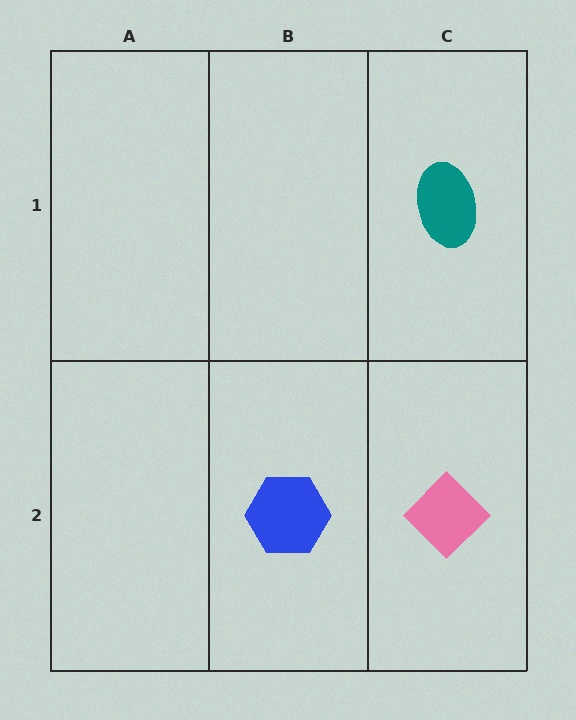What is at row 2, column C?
A pink diamond.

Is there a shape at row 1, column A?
No, that cell is empty.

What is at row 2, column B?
A blue hexagon.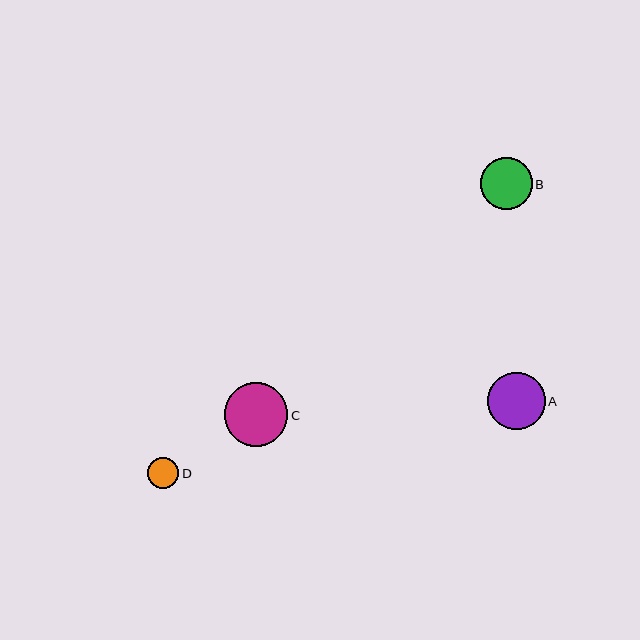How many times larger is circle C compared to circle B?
Circle C is approximately 1.2 times the size of circle B.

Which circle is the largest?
Circle C is the largest with a size of approximately 64 pixels.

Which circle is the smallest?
Circle D is the smallest with a size of approximately 31 pixels.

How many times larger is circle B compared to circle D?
Circle B is approximately 1.7 times the size of circle D.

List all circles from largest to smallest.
From largest to smallest: C, A, B, D.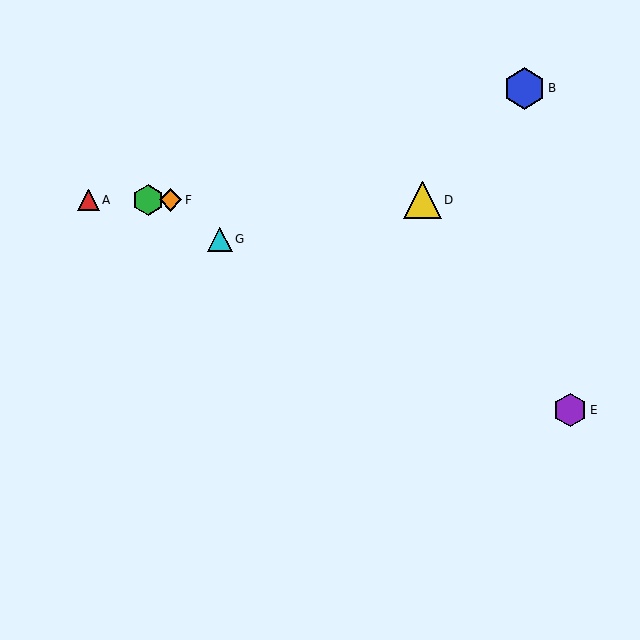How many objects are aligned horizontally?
4 objects (A, C, D, F) are aligned horizontally.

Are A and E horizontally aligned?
No, A is at y≈200 and E is at y≈410.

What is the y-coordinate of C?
Object C is at y≈200.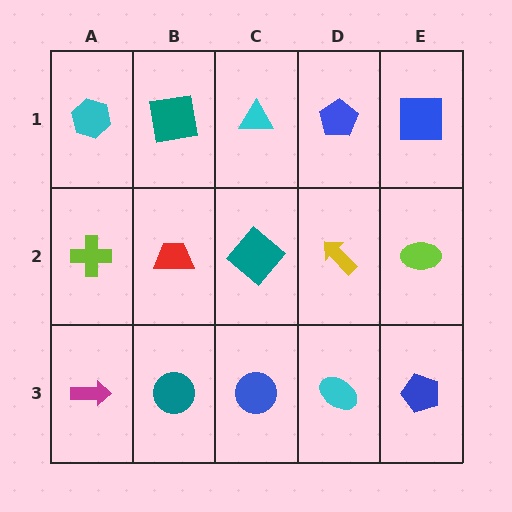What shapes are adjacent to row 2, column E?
A blue square (row 1, column E), a blue pentagon (row 3, column E), a yellow arrow (row 2, column D).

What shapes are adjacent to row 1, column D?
A yellow arrow (row 2, column D), a cyan triangle (row 1, column C), a blue square (row 1, column E).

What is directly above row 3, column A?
A lime cross.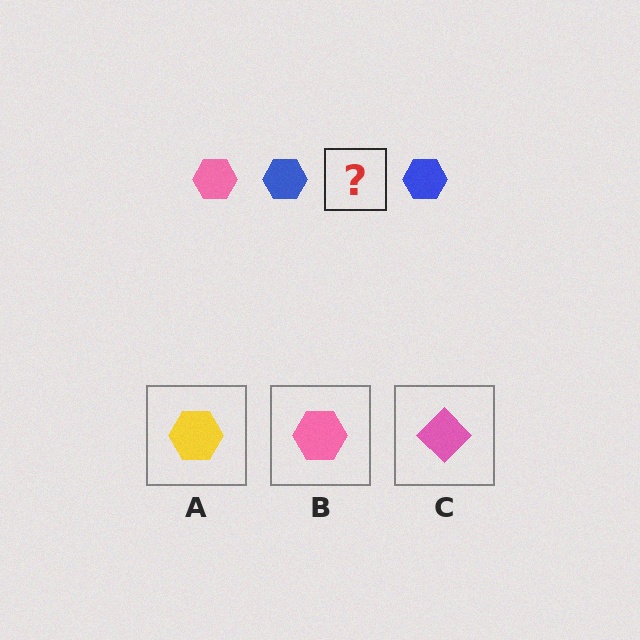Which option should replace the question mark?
Option B.